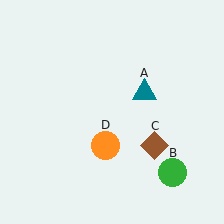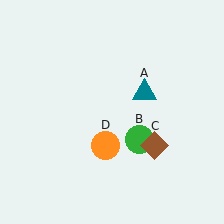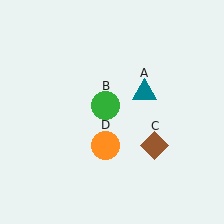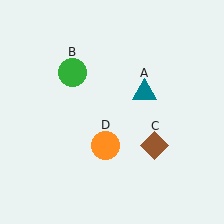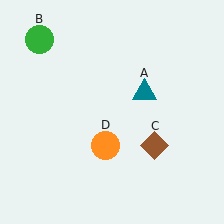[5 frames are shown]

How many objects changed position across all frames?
1 object changed position: green circle (object B).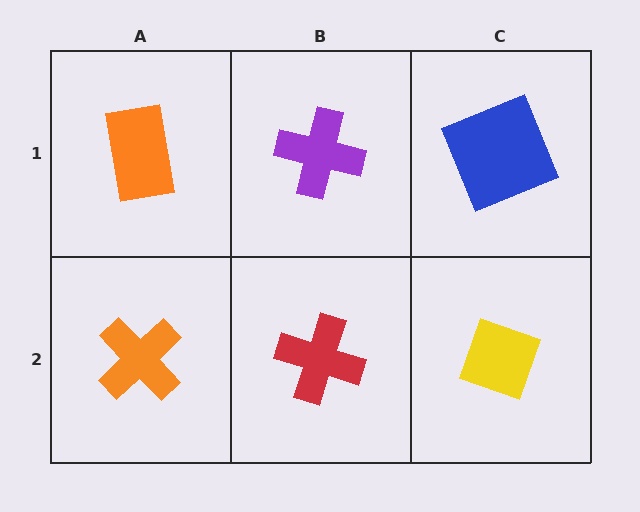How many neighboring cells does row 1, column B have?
3.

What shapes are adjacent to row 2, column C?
A blue square (row 1, column C), a red cross (row 2, column B).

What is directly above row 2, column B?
A purple cross.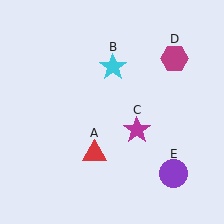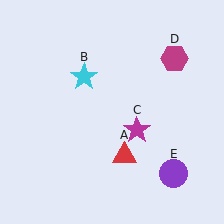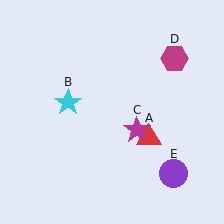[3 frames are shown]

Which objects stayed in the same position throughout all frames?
Magenta star (object C) and magenta hexagon (object D) and purple circle (object E) remained stationary.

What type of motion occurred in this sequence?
The red triangle (object A), cyan star (object B) rotated counterclockwise around the center of the scene.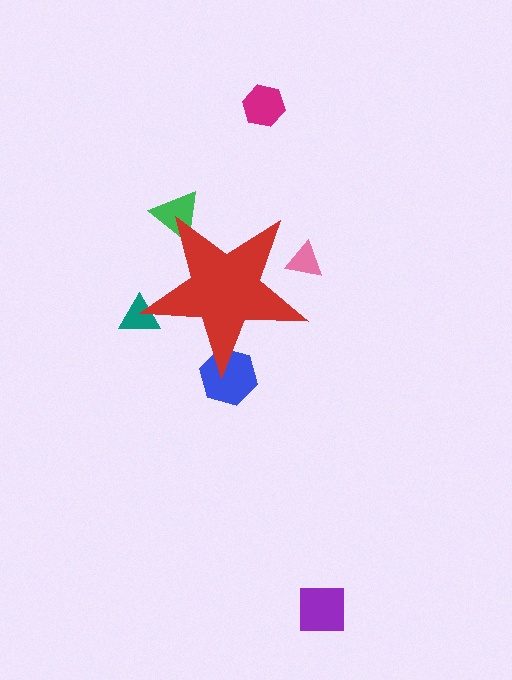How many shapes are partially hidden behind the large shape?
4 shapes are partially hidden.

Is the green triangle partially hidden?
Yes, the green triangle is partially hidden behind the red star.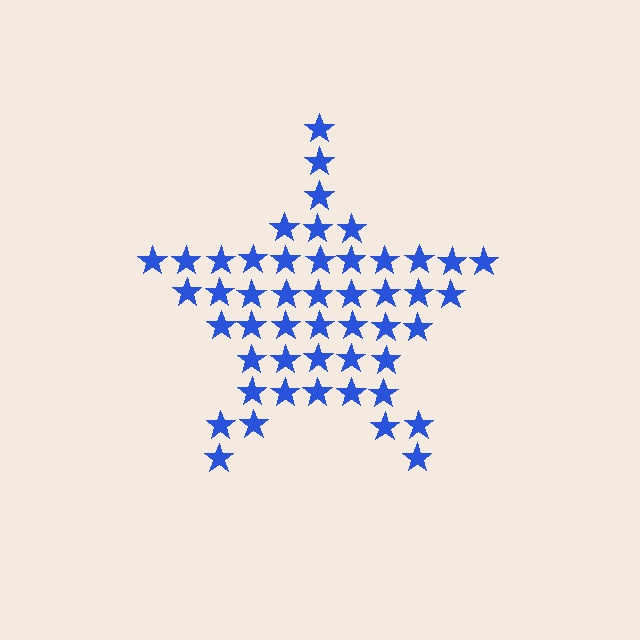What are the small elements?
The small elements are stars.